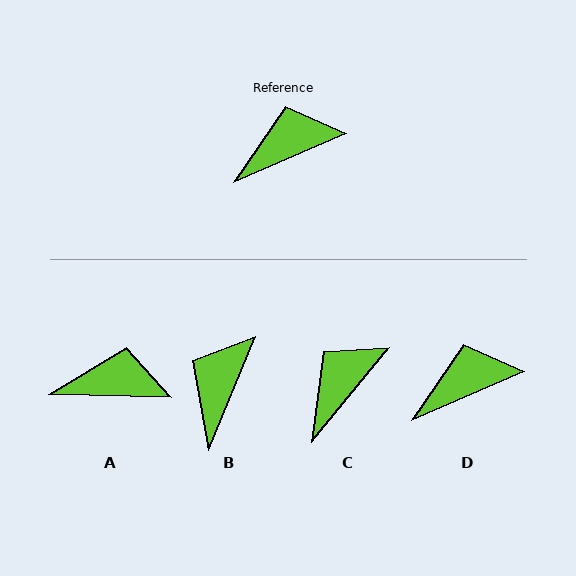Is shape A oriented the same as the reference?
No, it is off by about 25 degrees.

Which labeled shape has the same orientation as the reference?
D.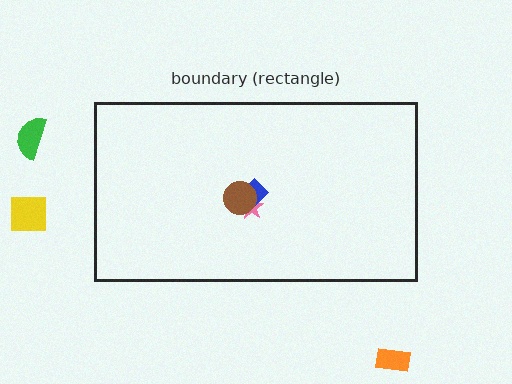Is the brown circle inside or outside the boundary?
Inside.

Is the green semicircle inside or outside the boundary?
Outside.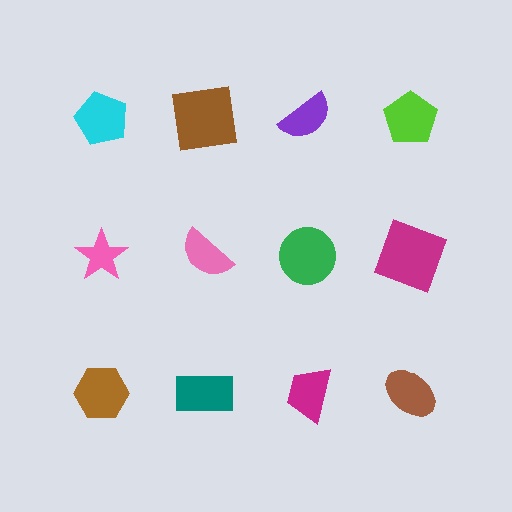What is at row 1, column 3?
A purple semicircle.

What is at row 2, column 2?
A pink semicircle.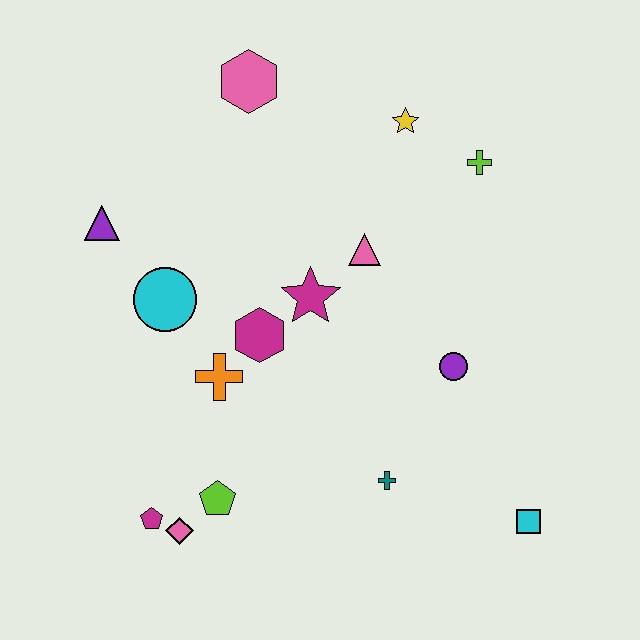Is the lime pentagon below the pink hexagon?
Yes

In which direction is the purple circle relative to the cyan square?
The purple circle is above the cyan square.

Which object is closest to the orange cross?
The magenta hexagon is closest to the orange cross.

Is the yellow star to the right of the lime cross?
No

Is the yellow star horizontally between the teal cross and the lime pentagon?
No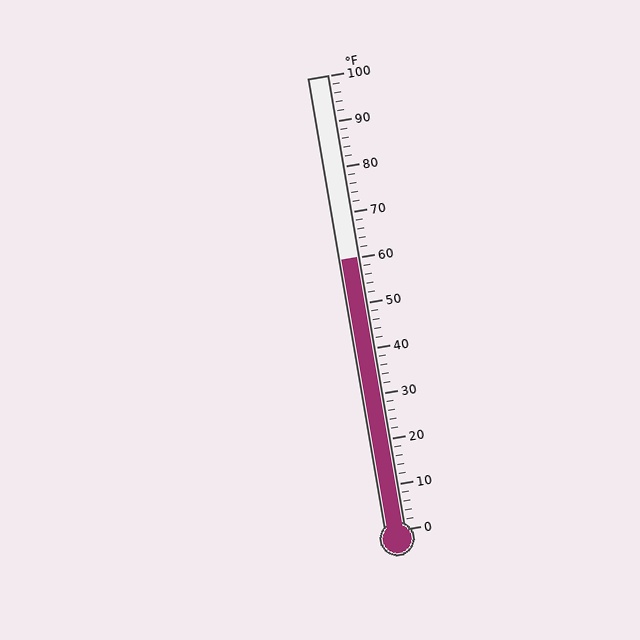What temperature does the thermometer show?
The thermometer shows approximately 60°F.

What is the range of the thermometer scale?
The thermometer scale ranges from 0°F to 100°F.